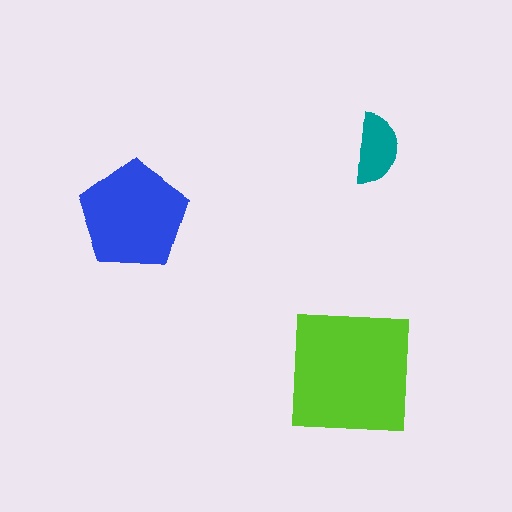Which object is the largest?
The lime square.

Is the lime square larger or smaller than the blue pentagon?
Larger.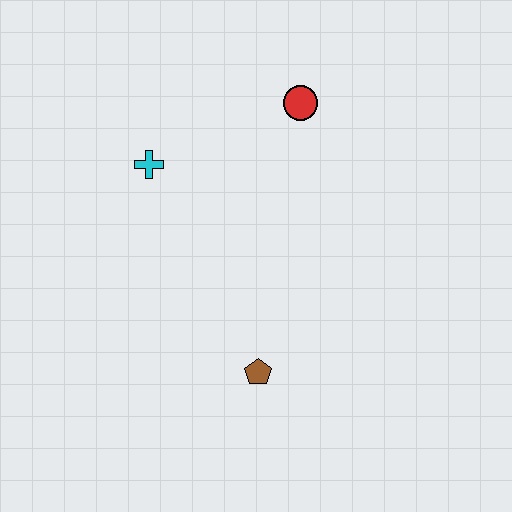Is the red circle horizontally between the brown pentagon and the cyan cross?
No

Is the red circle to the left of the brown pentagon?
No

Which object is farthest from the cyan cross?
The brown pentagon is farthest from the cyan cross.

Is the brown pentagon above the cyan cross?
No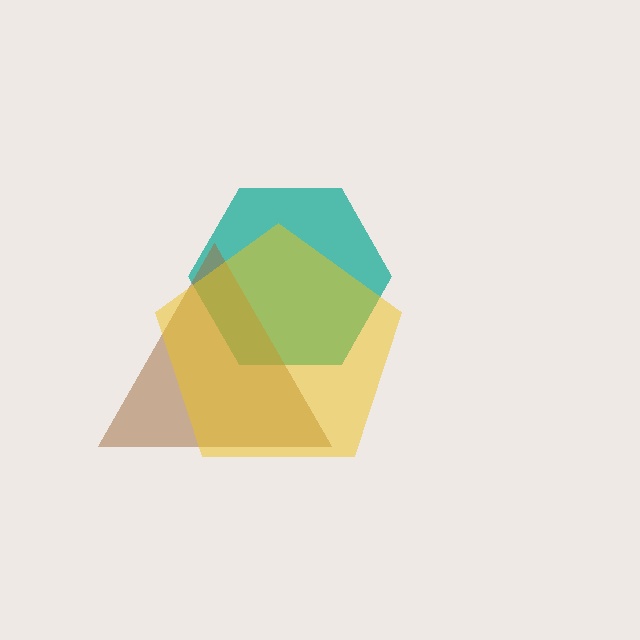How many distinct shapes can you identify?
There are 3 distinct shapes: a teal hexagon, a brown triangle, a yellow pentagon.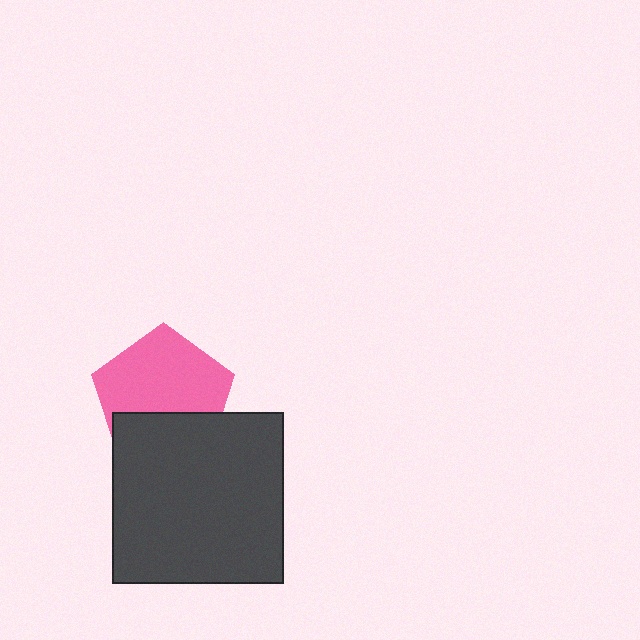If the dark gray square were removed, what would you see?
You would see the complete pink pentagon.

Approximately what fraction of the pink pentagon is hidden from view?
Roughly 36% of the pink pentagon is hidden behind the dark gray square.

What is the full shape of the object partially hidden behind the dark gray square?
The partially hidden object is a pink pentagon.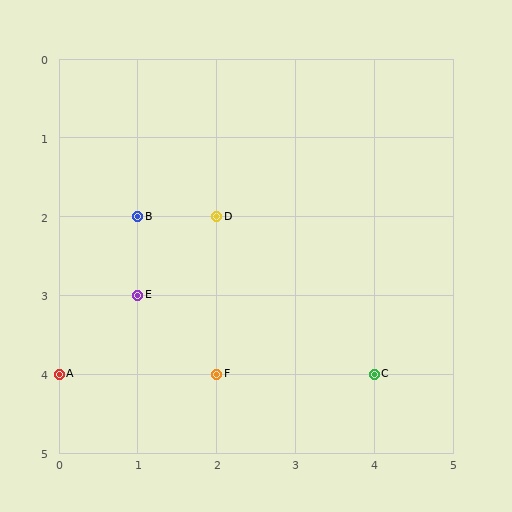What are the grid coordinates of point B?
Point B is at grid coordinates (1, 2).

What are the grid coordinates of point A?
Point A is at grid coordinates (0, 4).